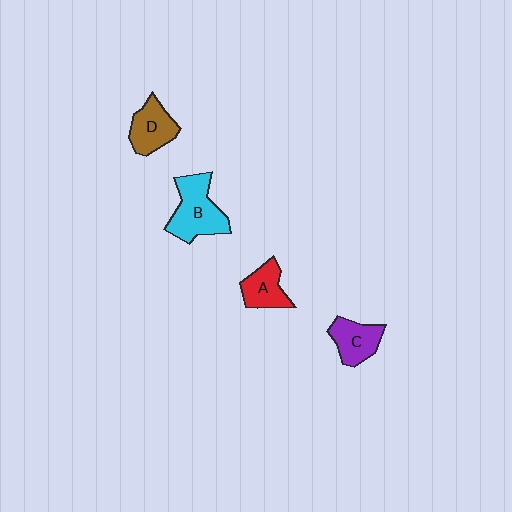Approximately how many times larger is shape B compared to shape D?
Approximately 1.4 times.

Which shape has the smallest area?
Shape A (red).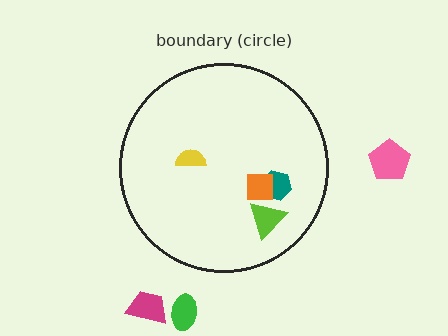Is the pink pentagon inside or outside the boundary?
Outside.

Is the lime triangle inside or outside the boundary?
Inside.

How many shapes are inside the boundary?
4 inside, 3 outside.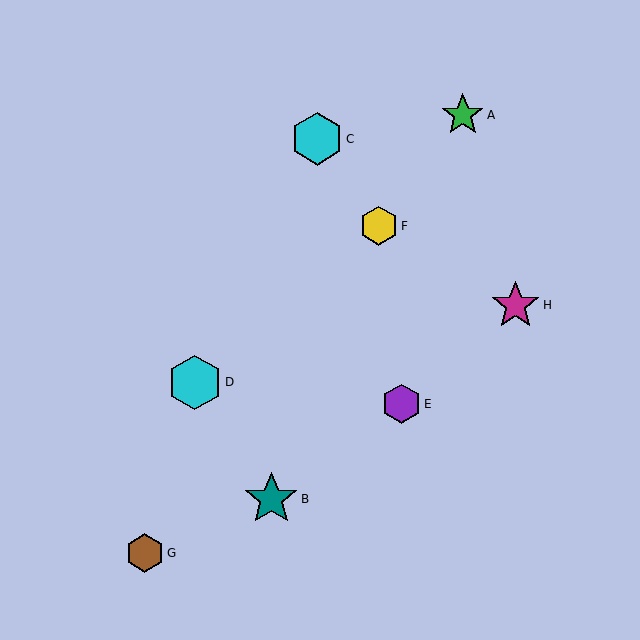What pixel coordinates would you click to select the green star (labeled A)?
Click at (463, 115) to select the green star A.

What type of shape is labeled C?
Shape C is a cyan hexagon.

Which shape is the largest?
The cyan hexagon (labeled D) is the largest.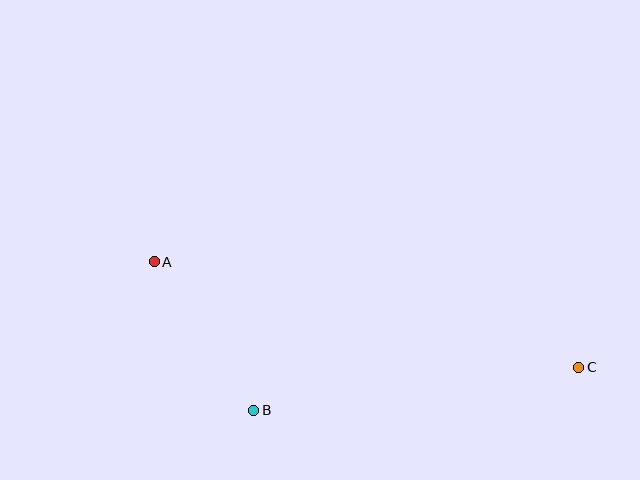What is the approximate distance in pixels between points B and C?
The distance between B and C is approximately 328 pixels.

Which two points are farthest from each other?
Points A and C are farthest from each other.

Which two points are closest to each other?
Points A and B are closest to each other.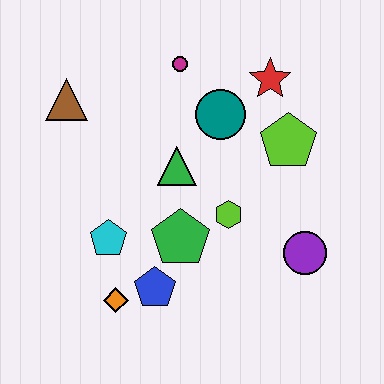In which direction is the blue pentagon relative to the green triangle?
The blue pentagon is below the green triangle.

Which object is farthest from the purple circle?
The brown triangle is farthest from the purple circle.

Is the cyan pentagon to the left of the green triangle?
Yes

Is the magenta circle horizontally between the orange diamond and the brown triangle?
No